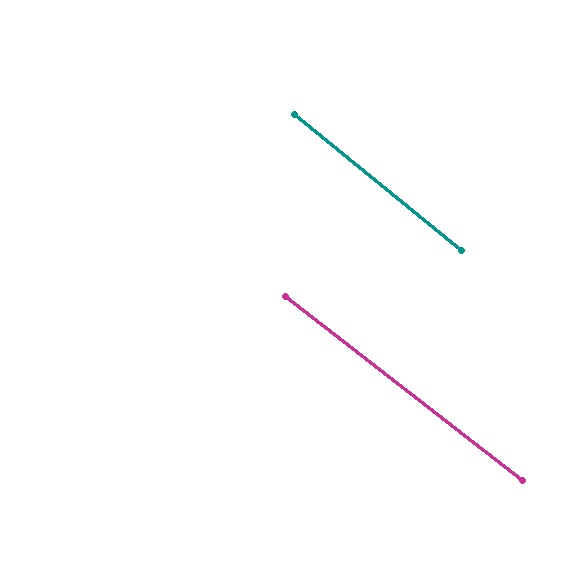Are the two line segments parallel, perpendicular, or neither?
Parallel — their directions differ by only 1.3°.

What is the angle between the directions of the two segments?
Approximately 1 degree.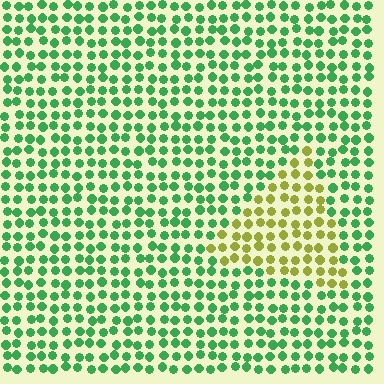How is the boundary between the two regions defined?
The boundary is defined purely by a slight shift in hue (about 63 degrees). Spacing, size, and orientation are identical on both sides.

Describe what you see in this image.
The image is filled with small green elements in a uniform arrangement. A triangle-shaped region is visible where the elements are tinted to a slightly different hue, forming a subtle color boundary.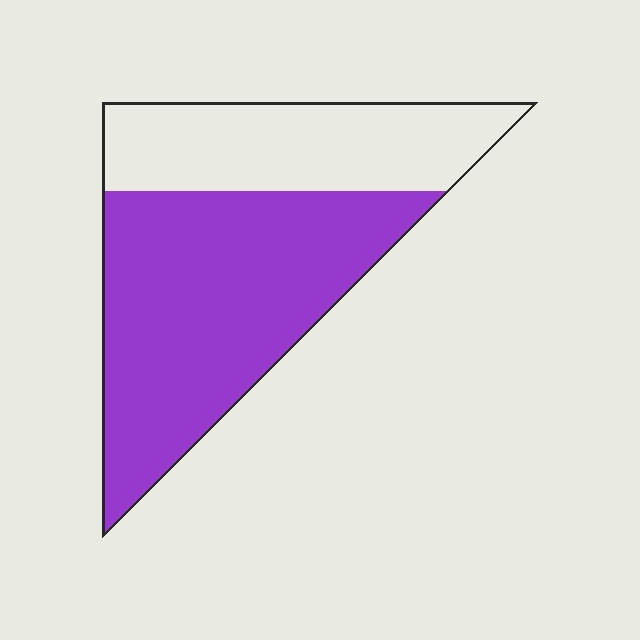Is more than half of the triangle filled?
Yes.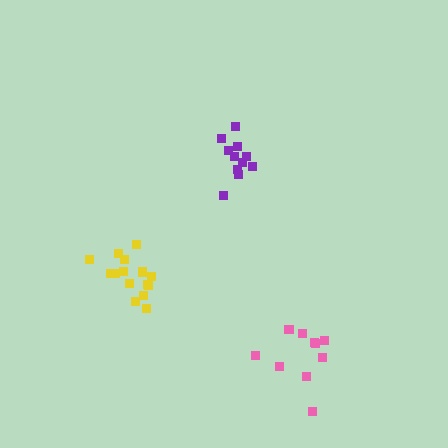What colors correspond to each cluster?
The clusters are colored: purple, yellow, pink.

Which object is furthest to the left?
The yellow cluster is leftmost.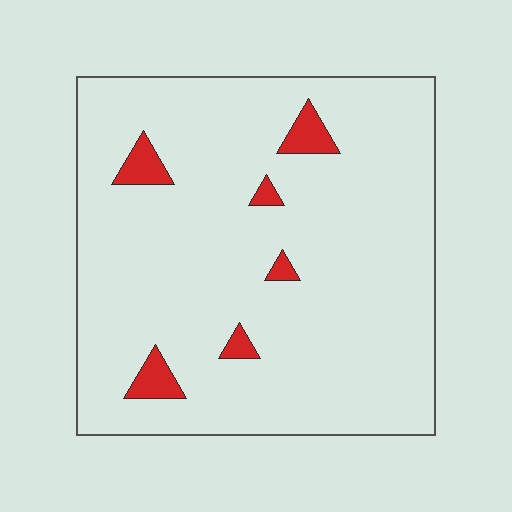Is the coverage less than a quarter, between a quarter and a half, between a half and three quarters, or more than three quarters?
Less than a quarter.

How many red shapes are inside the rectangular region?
6.